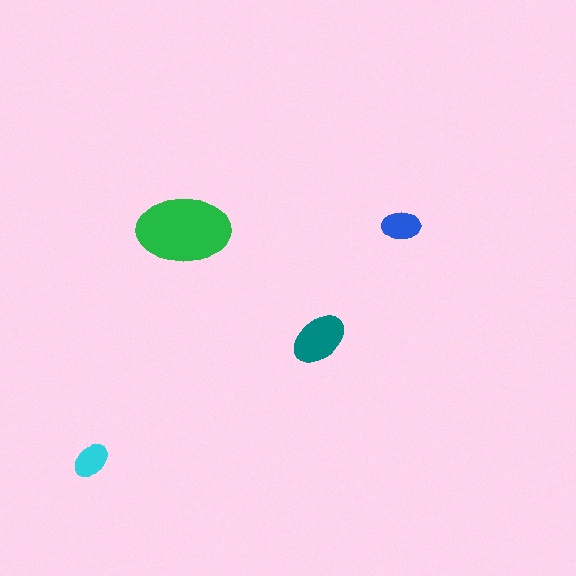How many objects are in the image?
There are 4 objects in the image.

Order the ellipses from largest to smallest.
the green one, the teal one, the blue one, the cyan one.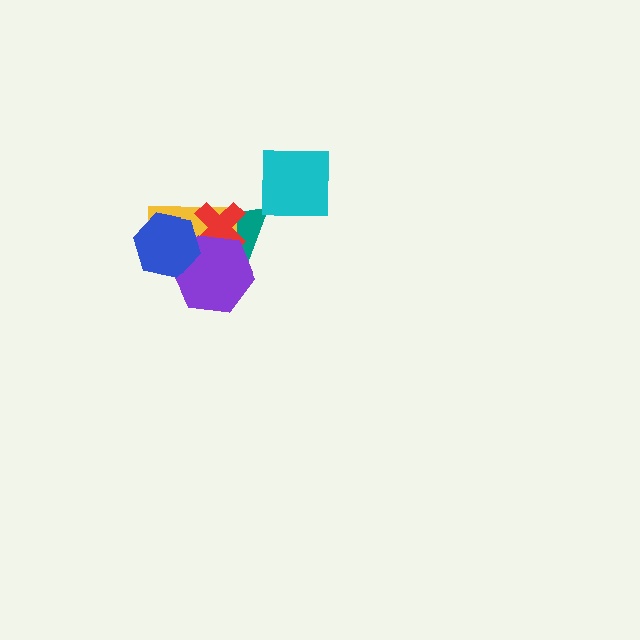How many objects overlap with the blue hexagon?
3 objects overlap with the blue hexagon.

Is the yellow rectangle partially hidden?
Yes, it is partially covered by another shape.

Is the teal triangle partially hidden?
Yes, it is partially covered by another shape.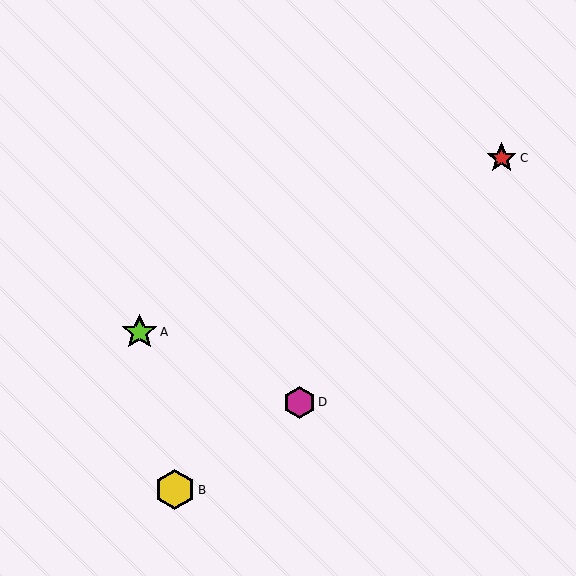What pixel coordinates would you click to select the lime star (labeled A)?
Click at (139, 332) to select the lime star A.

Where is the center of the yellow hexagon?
The center of the yellow hexagon is at (175, 490).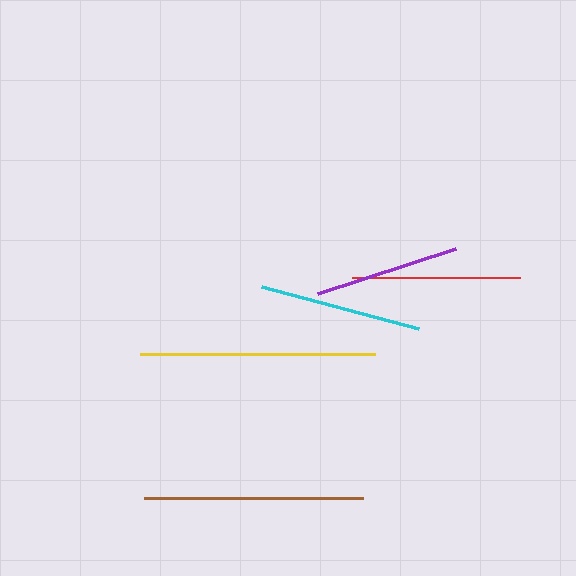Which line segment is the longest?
The yellow line is the longest at approximately 235 pixels.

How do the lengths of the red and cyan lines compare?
The red and cyan lines are approximately the same length.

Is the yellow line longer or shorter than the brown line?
The yellow line is longer than the brown line.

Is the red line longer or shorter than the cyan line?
The red line is longer than the cyan line.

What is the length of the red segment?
The red segment is approximately 168 pixels long.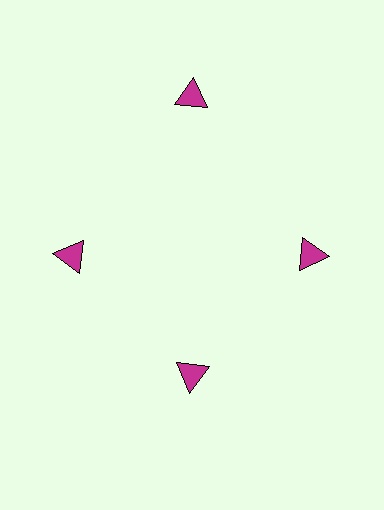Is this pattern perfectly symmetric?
No. The 4 magenta triangles are arranged in a ring, but one element near the 12 o'clock position is pushed outward from the center, breaking the 4-fold rotational symmetry.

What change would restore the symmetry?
The symmetry would be restored by moving it inward, back onto the ring so that all 4 triangles sit at equal angles and equal distance from the center.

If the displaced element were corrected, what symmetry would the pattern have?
It would have 4-fold rotational symmetry — the pattern would map onto itself every 90 degrees.